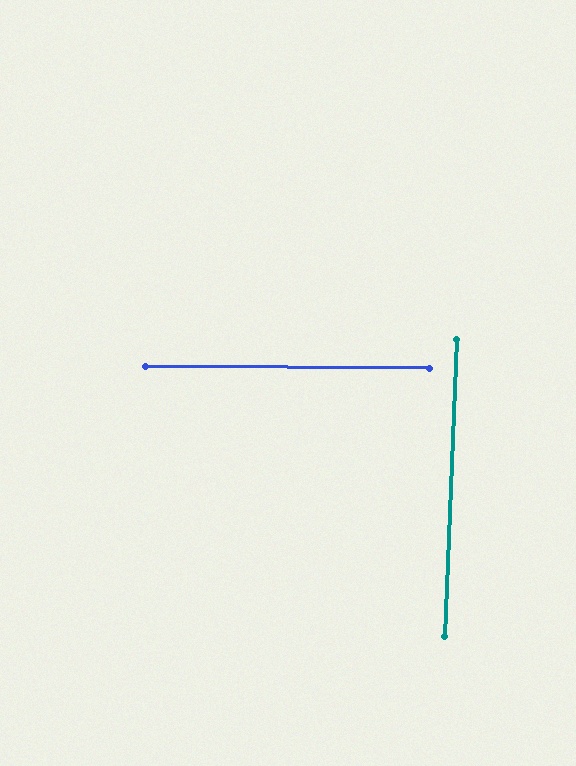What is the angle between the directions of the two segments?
Approximately 88 degrees.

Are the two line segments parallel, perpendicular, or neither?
Perpendicular — they meet at approximately 88°.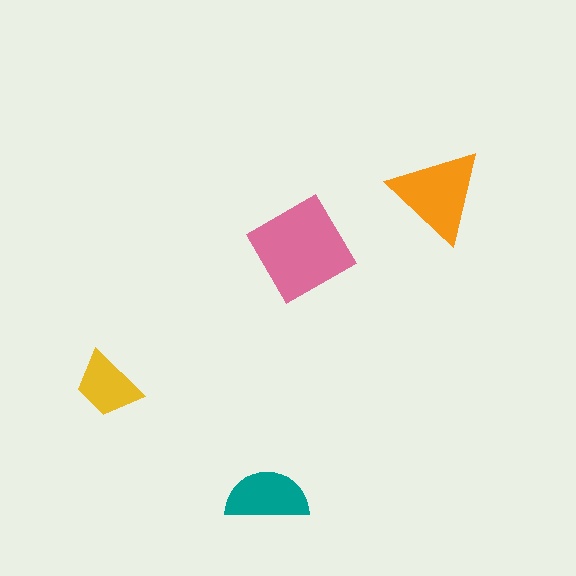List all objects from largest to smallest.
The pink diamond, the orange triangle, the teal semicircle, the yellow trapezoid.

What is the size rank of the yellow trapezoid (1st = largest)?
4th.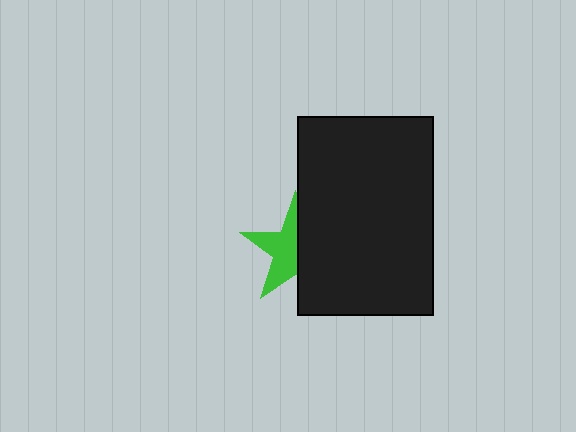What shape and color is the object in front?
The object in front is a black rectangle.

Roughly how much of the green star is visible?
About half of it is visible (roughly 53%).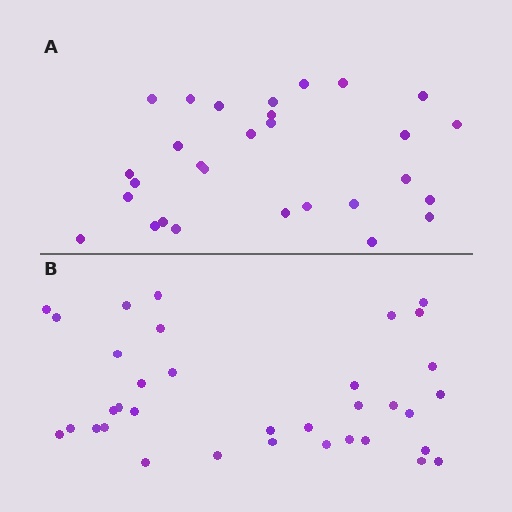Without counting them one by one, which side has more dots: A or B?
Region B (the bottom region) has more dots.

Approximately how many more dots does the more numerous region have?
Region B has about 6 more dots than region A.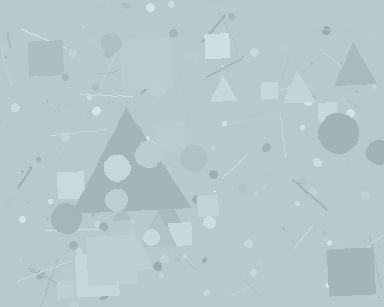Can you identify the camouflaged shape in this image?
The camouflaged shape is a triangle.